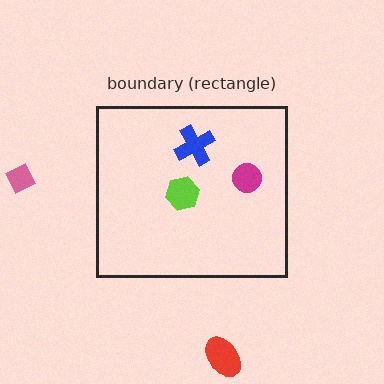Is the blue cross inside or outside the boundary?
Inside.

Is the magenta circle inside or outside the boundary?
Inside.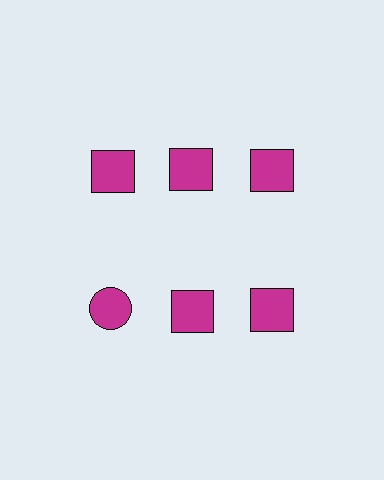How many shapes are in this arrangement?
There are 6 shapes arranged in a grid pattern.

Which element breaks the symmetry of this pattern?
The magenta circle in the second row, leftmost column breaks the symmetry. All other shapes are magenta squares.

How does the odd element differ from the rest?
It has a different shape: circle instead of square.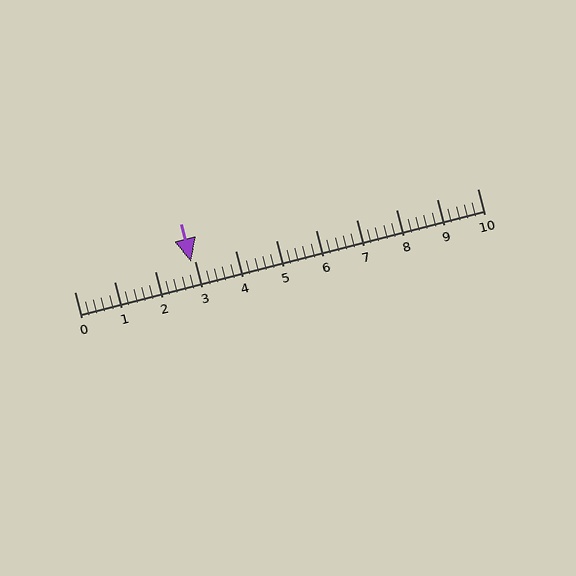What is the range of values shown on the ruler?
The ruler shows values from 0 to 10.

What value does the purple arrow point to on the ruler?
The purple arrow points to approximately 2.9.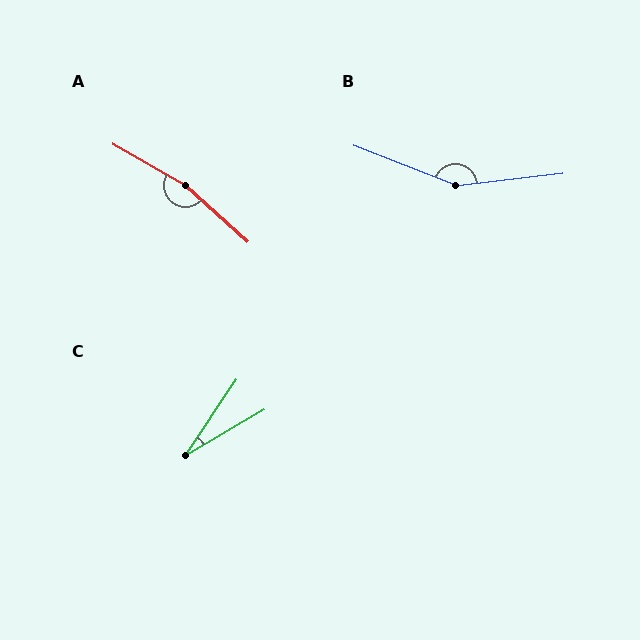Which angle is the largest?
A, at approximately 168 degrees.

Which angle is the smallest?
C, at approximately 26 degrees.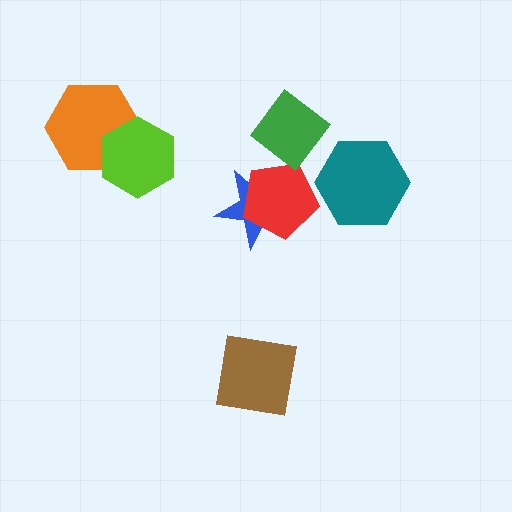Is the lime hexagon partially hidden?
No, no other shape covers it.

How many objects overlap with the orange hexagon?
1 object overlaps with the orange hexagon.